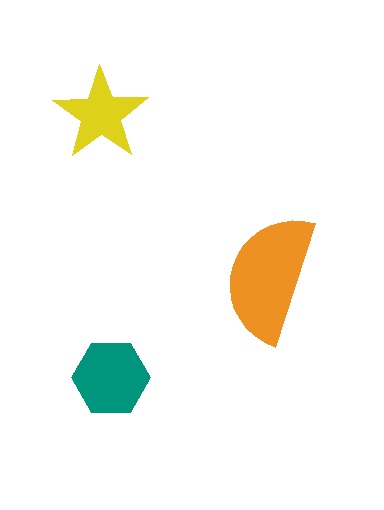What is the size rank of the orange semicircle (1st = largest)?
1st.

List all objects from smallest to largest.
The yellow star, the teal hexagon, the orange semicircle.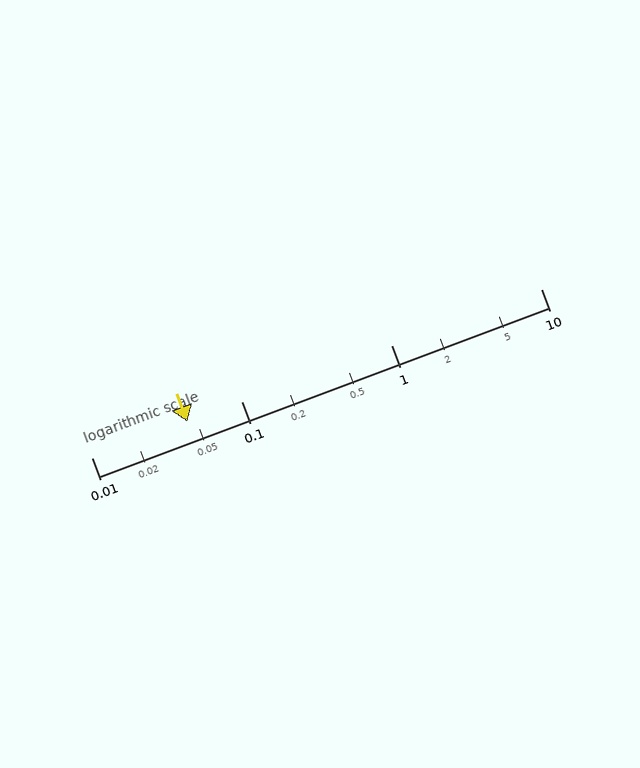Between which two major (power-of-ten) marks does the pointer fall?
The pointer is between 0.01 and 0.1.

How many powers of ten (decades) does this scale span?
The scale spans 3 decades, from 0.01 to 10.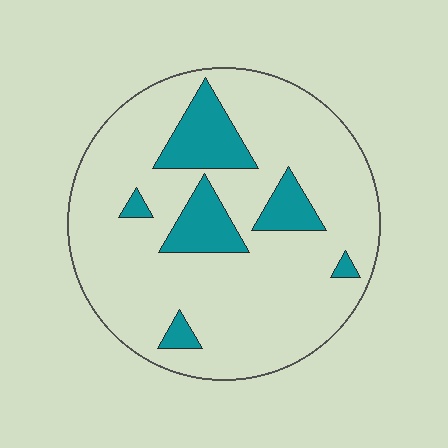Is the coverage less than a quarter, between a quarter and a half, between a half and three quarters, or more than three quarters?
Less than a quarter.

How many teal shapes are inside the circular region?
6.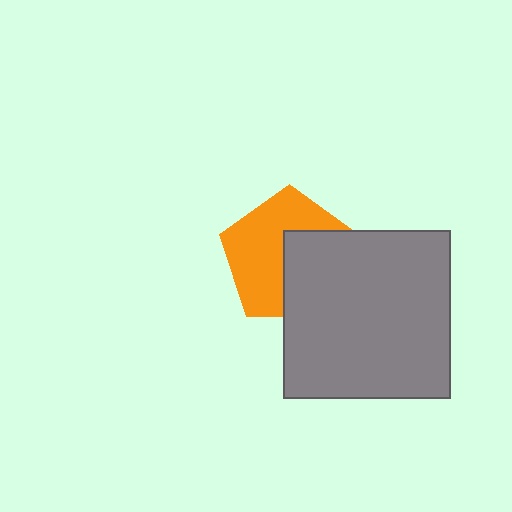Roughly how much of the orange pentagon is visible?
About half of it is visible (roughly 57%).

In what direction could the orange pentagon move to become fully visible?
The orange pentagon could move toward the upper-left. That would shift it out from behind the gray square entirely.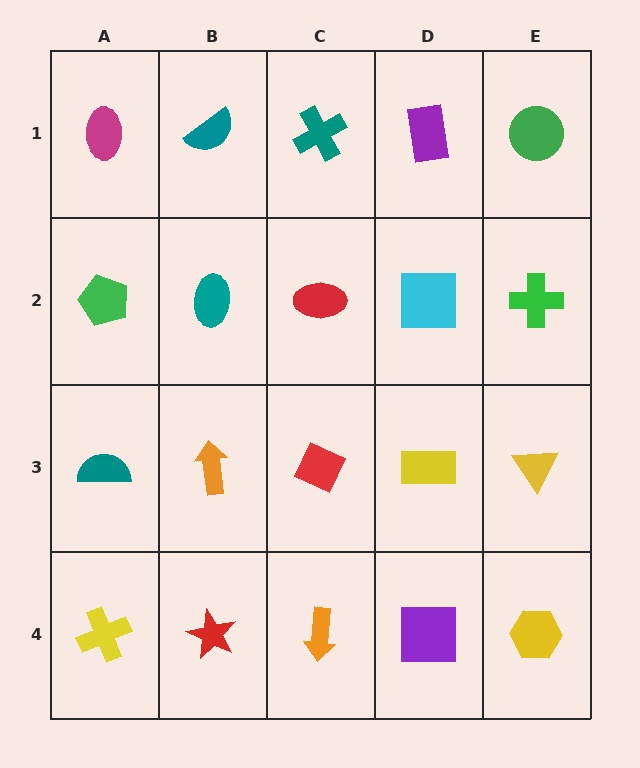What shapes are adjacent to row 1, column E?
A green cross (row 2, column E), a purple rectangle (row 1, column D).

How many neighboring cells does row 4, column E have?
2.